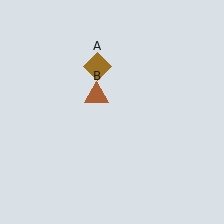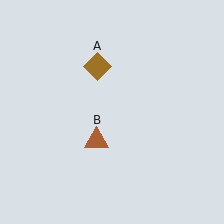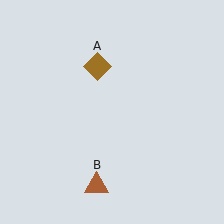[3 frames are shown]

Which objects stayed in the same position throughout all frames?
Brown diamond (object A) remained stationary.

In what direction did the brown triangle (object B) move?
The brown triangle (object B) moved down.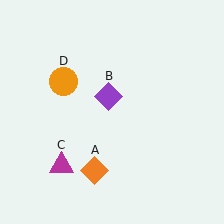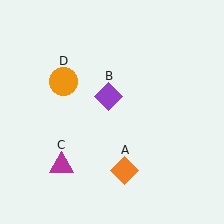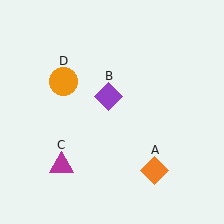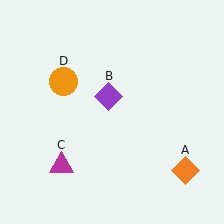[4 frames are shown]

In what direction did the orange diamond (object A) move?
The orange diamond (object A) moved right.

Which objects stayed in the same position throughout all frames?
Purple diamond (object B) and magenta triangle (object C) and orange circle (object D) remained stationary.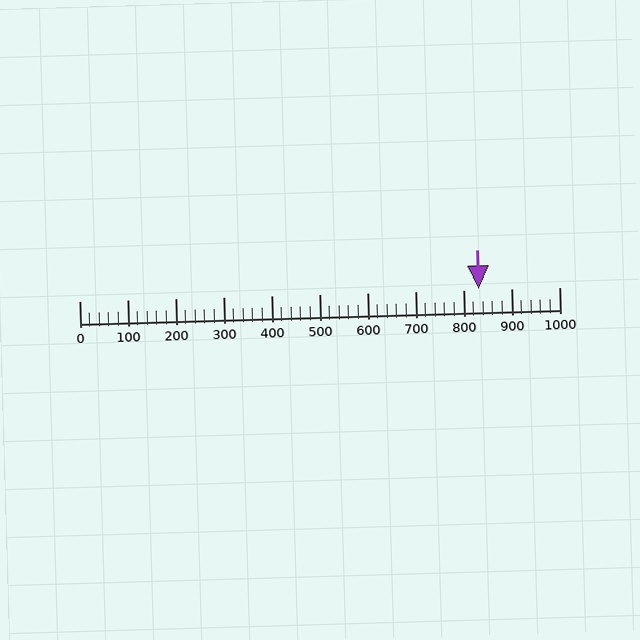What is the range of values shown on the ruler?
The ruler shows values from 0 to 1000.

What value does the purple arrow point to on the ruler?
The purple arrow points to approximately 832.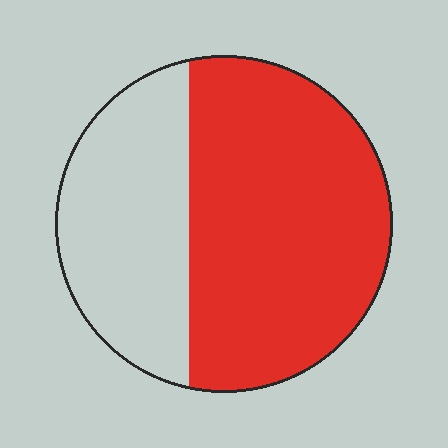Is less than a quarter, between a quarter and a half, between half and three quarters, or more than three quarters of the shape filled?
Between half and three quarters.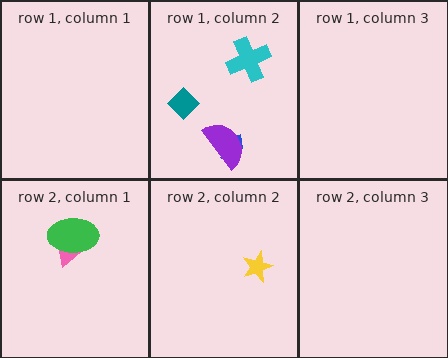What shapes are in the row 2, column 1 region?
The pink triangle, the green ellipse.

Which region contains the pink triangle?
The row 2, column 1 region.